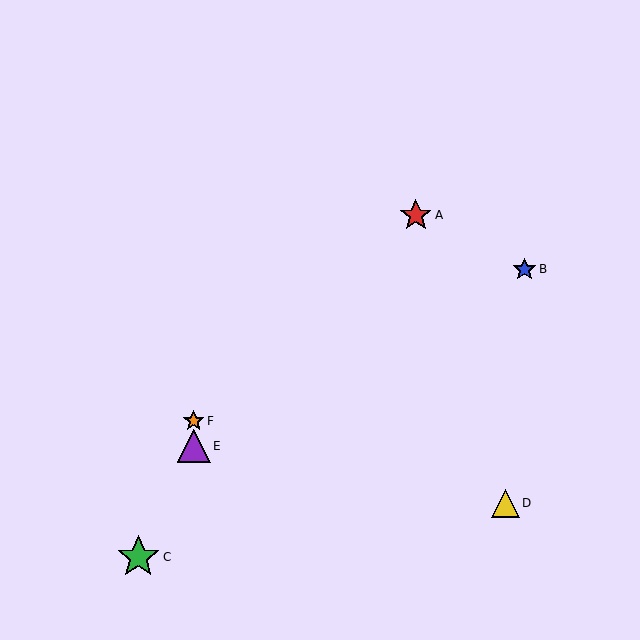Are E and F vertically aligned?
Yes, both are at x≈194.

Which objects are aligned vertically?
Objects E, F are aligned vertically.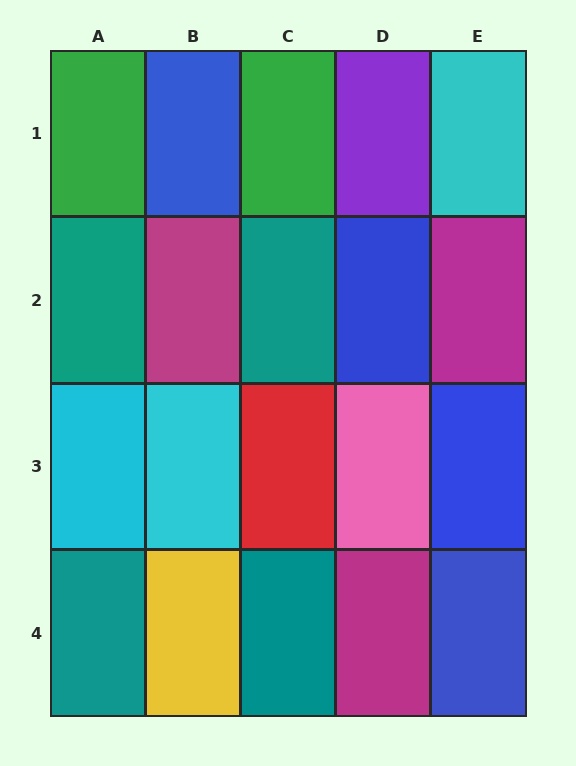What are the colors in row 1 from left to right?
Green, blue, green, purple, cyan.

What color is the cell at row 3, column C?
Red.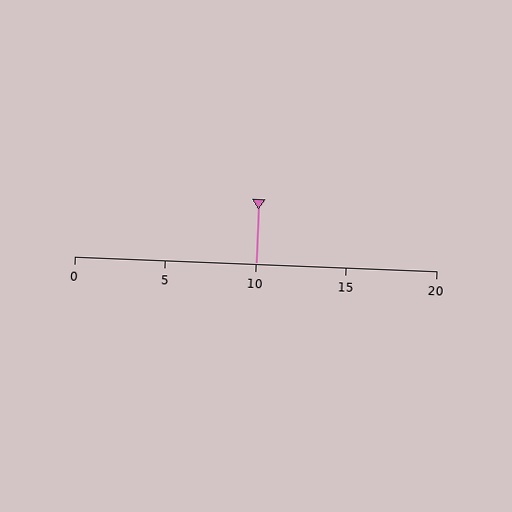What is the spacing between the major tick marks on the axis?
The major ticks are spaced 5 apart.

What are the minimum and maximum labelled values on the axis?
The axis runs from 0 to 20.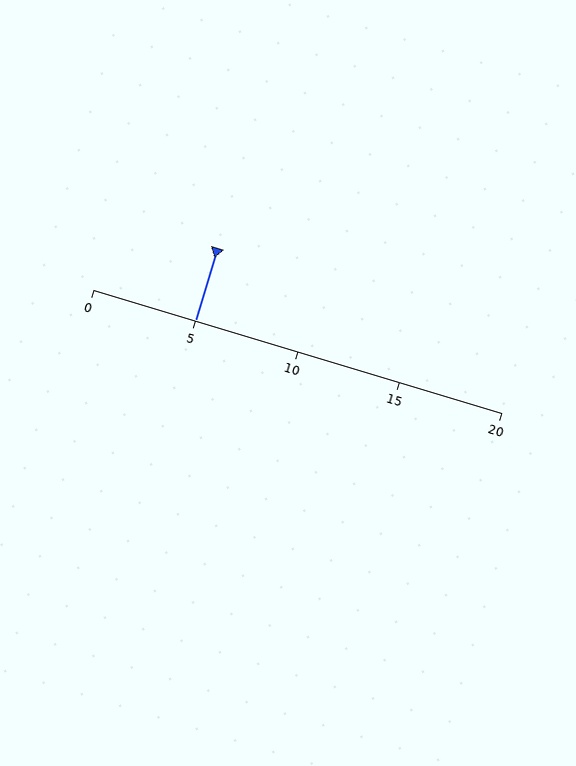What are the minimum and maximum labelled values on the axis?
The axis runs from 0 to 20.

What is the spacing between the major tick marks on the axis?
The major ticks are spaced 5 apart.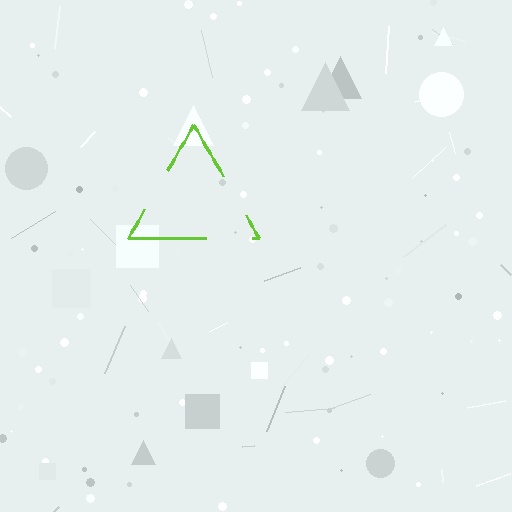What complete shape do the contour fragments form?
The contour fragments form a triangle.